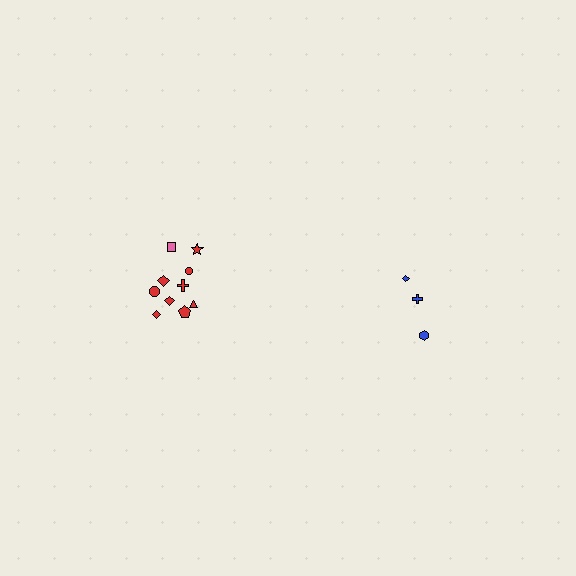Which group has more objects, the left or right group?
The left group.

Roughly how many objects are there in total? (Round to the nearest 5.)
Roughly 15 objects in total.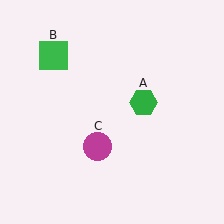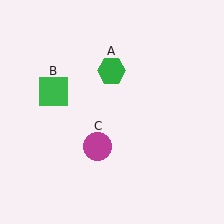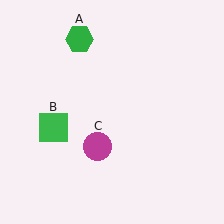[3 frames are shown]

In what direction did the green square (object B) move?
The green square (object B) moved down.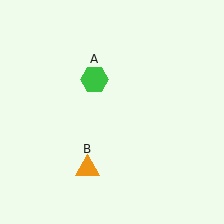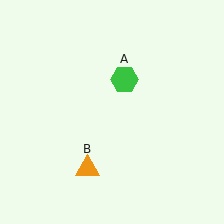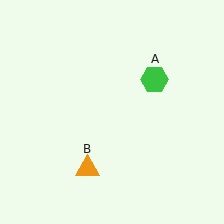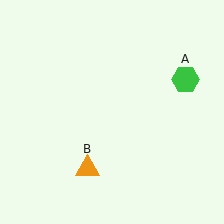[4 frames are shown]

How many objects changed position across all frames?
1 object changed position: green hexagon (object A).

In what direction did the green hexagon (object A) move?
The green hexagon (object A) moved right.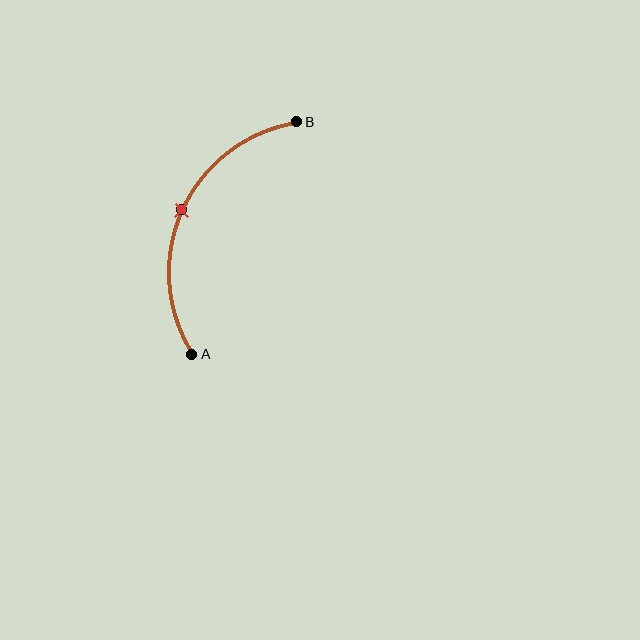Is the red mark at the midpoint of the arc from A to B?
Yes. The red mark lies on the arc at equal arc-length from both A and B — it is the arc midpoint.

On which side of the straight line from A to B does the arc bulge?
The arc bulges to the left of the straight line connecting A and B.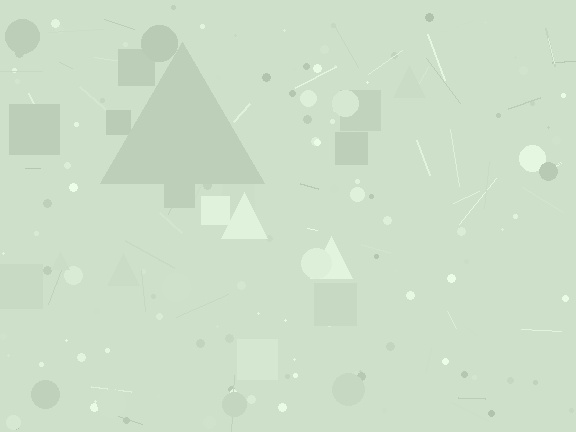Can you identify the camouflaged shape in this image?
The camouflaged shape is a triangle.